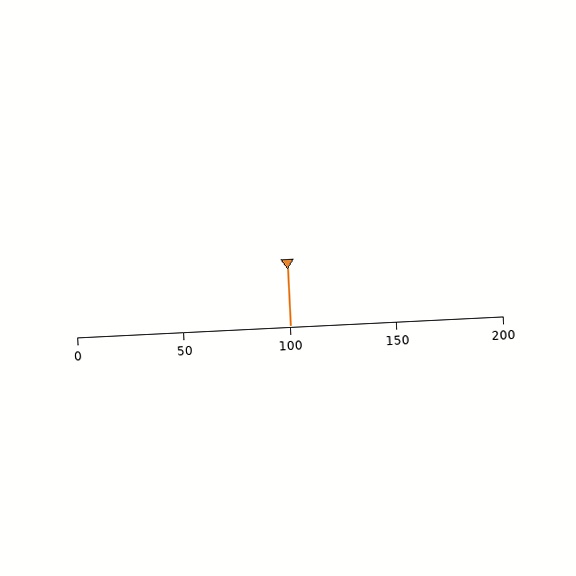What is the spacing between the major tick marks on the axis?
The major ticks are spaced 50 apart.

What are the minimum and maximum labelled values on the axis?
The axis runs from 0 to 200.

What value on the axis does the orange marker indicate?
The marker indicates approximately 100.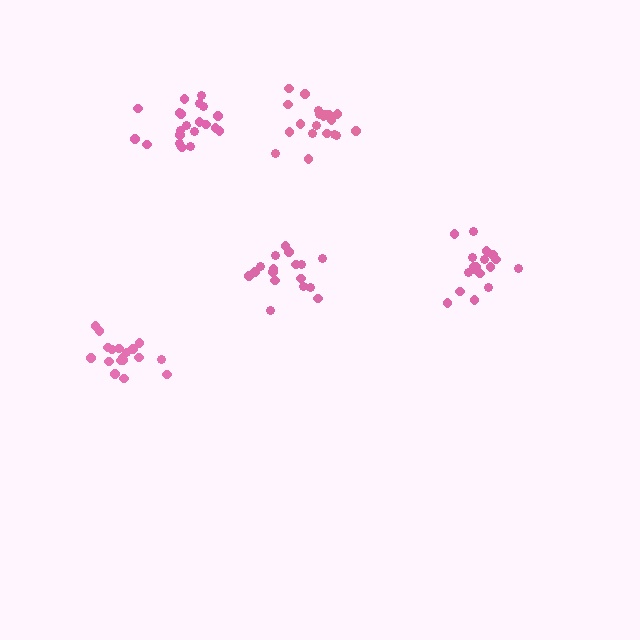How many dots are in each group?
Group 1: 18 dots, Group 2: 17 dots, Group 3: 20 dots, Group 4: 19 dots, Group 5: 21 dots (95 total).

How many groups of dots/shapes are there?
There are 5 groups.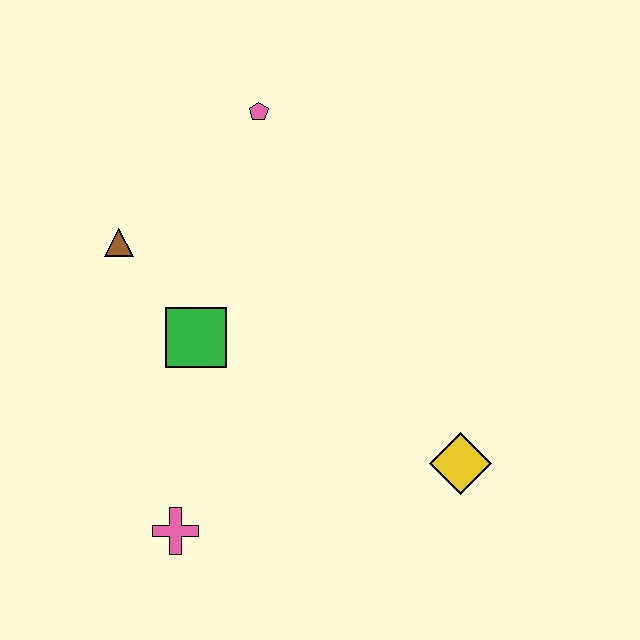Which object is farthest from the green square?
The yellow diamond is farthest from the green square.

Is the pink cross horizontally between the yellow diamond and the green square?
No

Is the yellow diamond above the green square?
No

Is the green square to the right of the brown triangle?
Yes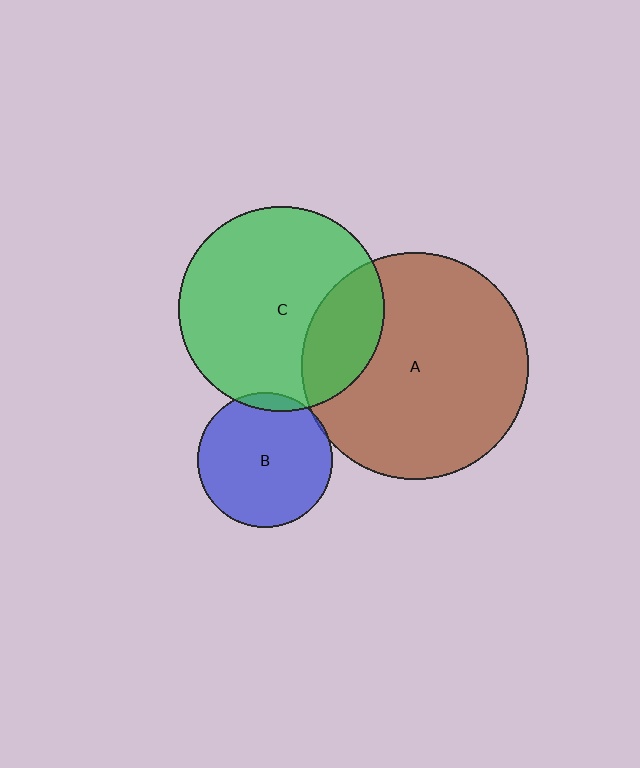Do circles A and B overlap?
Yes.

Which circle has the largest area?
Circle A (brown).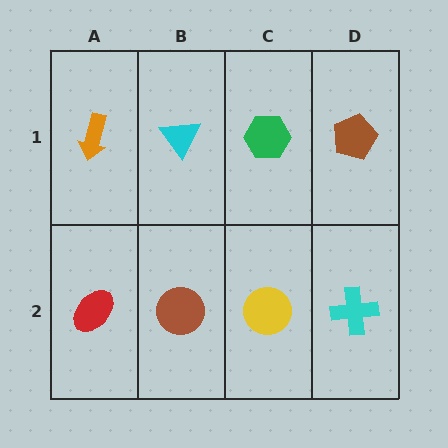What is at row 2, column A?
A red ellipse.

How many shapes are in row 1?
4 shapes.